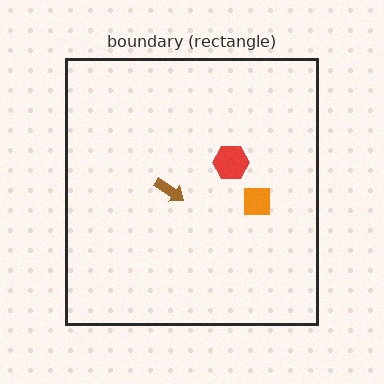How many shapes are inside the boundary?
3 inside, 0 outside.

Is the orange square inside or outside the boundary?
Inside.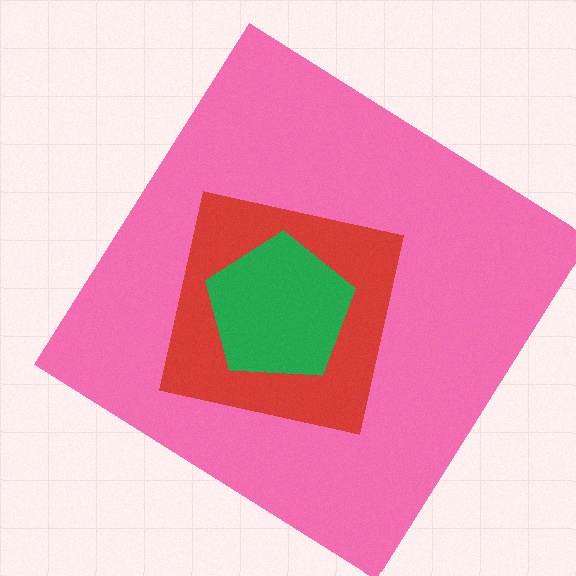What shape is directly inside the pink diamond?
The red square.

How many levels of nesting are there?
3.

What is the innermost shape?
The green pentagon.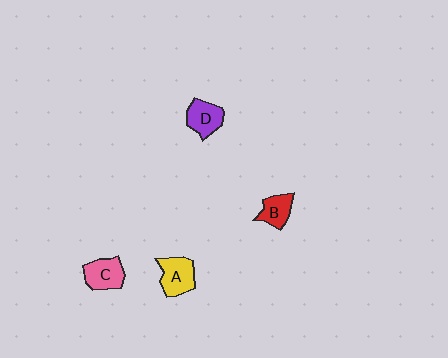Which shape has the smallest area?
Shape B (red).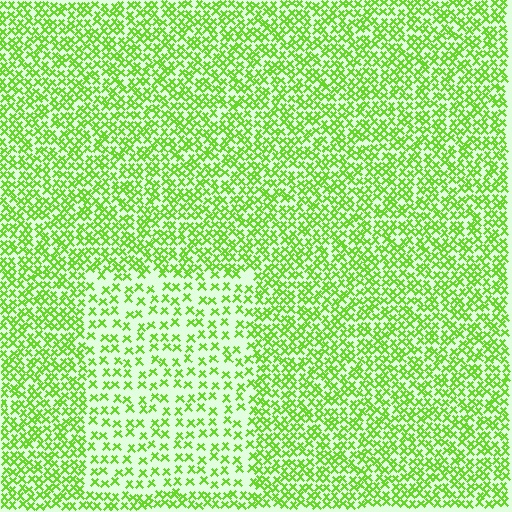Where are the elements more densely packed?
The elements are more densely packed outside the rectangle boundary.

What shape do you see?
I see a rectangle.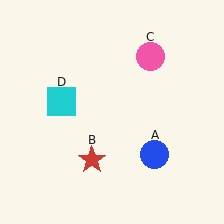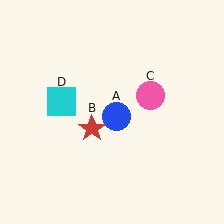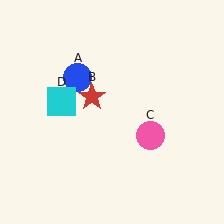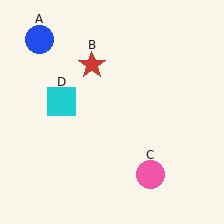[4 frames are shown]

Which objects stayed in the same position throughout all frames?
Cyan square (object D) remained stationary.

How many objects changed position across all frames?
3 objects changed position: blue circle (object A), red star (object B), pink circle (object C).